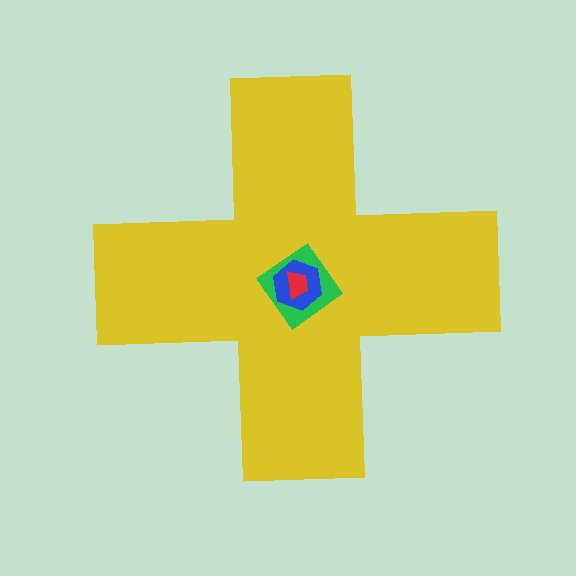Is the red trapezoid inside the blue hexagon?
Yes.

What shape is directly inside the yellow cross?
The green diamond.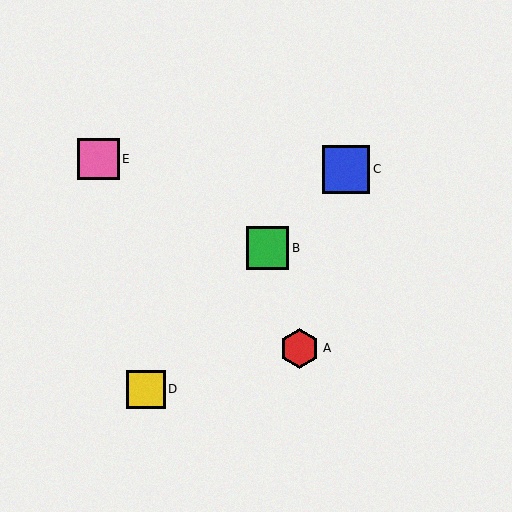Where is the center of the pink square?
The center of the pink square is at (98, 159).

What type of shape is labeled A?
Shape A is a red hexagon.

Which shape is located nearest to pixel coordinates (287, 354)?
The red hexagon (labeled A) at (300, 348) is nearest to that location.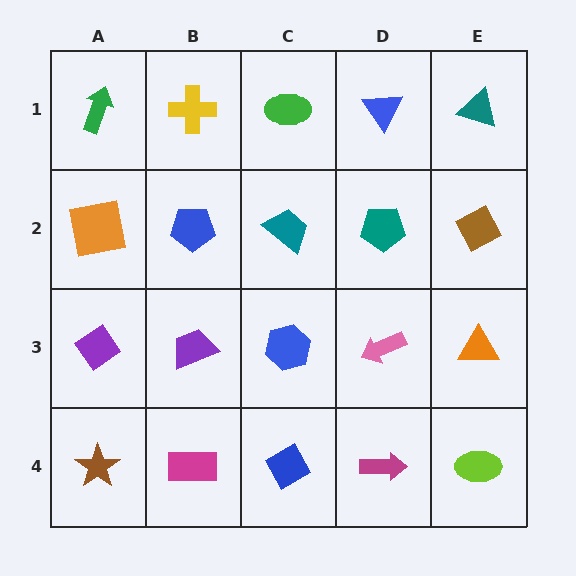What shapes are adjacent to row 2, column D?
A blue triangle (row 1, column D), a pink arrow (row 3, column D), a teal trapezoid (row 2, column C), a brown diamond (row 2, column E).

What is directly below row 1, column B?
A blue pentagon.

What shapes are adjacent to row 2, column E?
A teal triangle (row 1, column E), an orange triangle (row 3, column E), a teal pentagon (row 2, column D).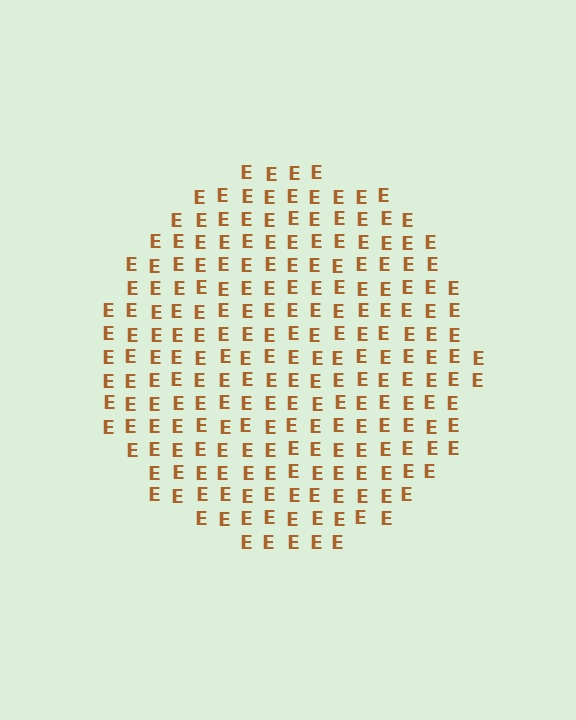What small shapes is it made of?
It is made of small letter E's.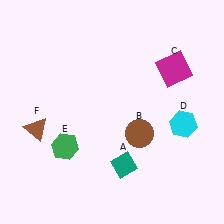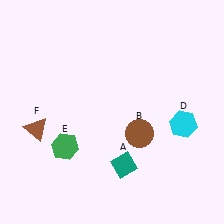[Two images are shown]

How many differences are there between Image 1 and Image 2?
There is 1 difference between the two images.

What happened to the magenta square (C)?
The magenta square (C) was removed in Image 2. It was in the top-right area of Image 1.